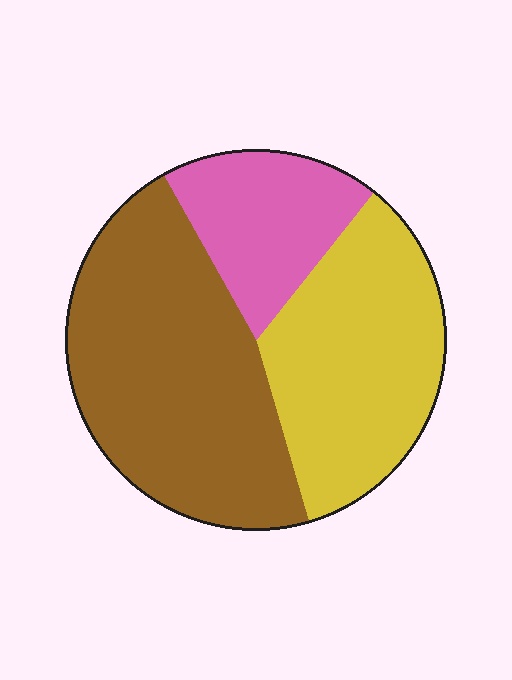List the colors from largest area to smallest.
From largest to smallest: brown, yellow, pink.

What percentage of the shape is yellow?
Yellow takes up about one third (1/3) of the shape.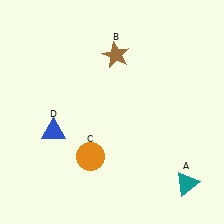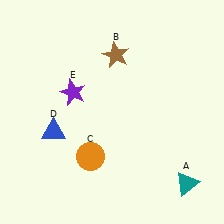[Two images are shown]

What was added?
A purple star (E) was added in Image 2.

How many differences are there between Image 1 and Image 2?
There is 1 difference between the two images.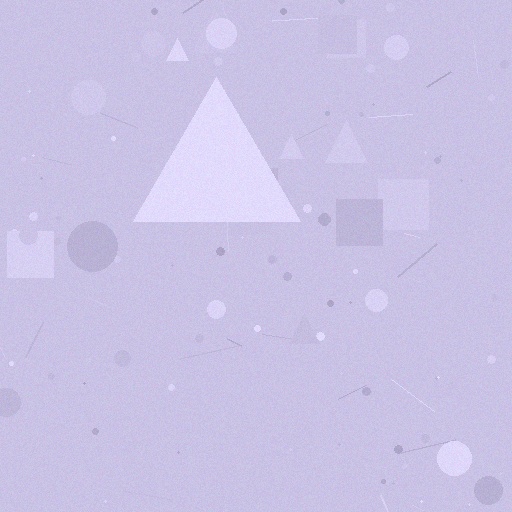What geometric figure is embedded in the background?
A triangle is embedded in the background.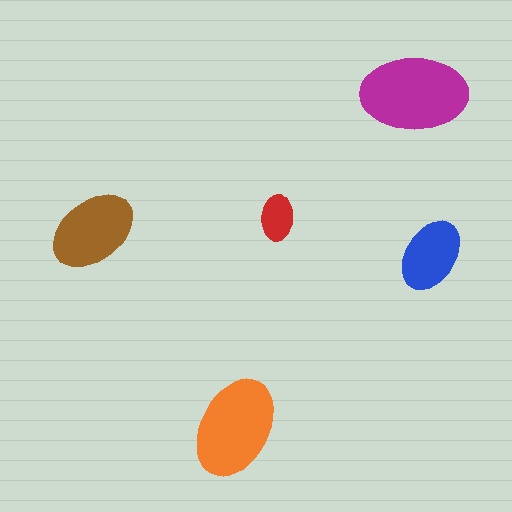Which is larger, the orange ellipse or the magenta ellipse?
The magenta one.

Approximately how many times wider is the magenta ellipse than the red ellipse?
About 2.5 times wider.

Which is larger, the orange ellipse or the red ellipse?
The orange one.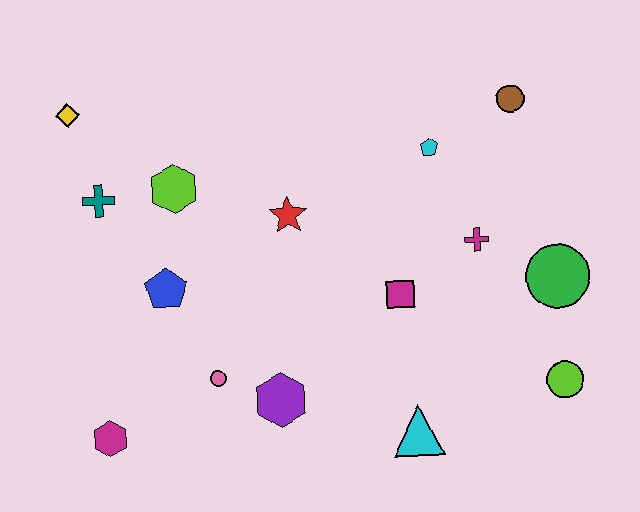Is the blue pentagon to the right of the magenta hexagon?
Yes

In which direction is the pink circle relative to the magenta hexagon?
The pink circle is to the right of the magenta hexagon.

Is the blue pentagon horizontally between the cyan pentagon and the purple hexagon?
No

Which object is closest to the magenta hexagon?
The pink circle is closest to the magenta hexagon.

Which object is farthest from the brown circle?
The magenta hexagon is farthest from the brown circle.